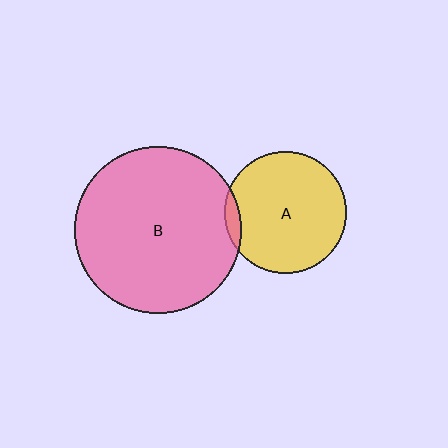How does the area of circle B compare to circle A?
Approximately 1.9 times.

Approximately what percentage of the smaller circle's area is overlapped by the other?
Approximately 5%.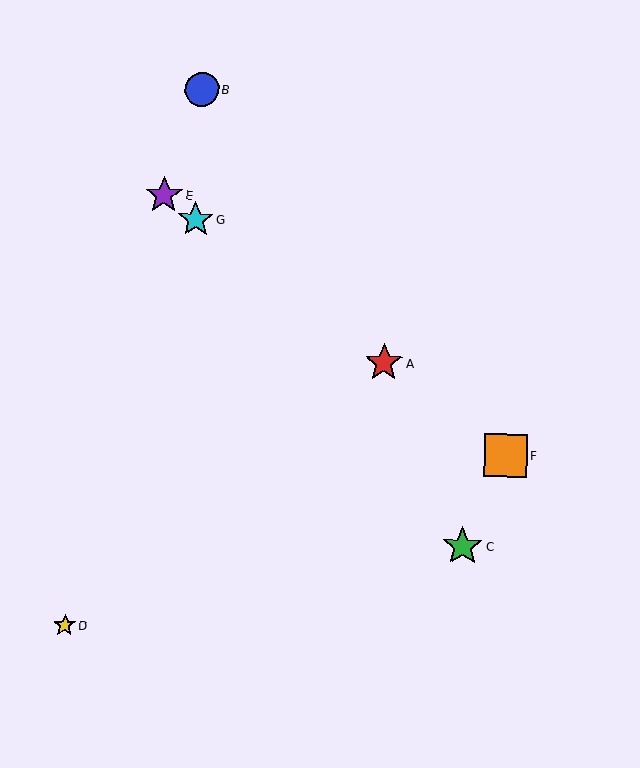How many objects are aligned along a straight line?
4 objects (A, E, F, G) are aligned along a straight line.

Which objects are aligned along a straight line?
Objects A, E, F, G are aligned along a straight line.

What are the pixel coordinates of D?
Object D is at (65, 626).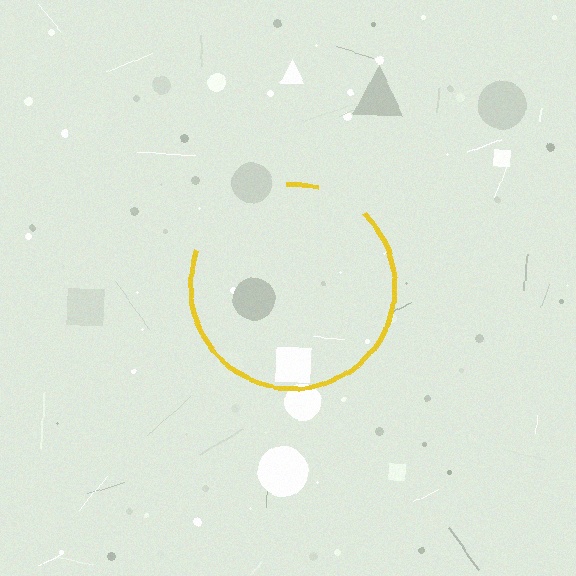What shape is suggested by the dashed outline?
The dashed outline suggests a circle.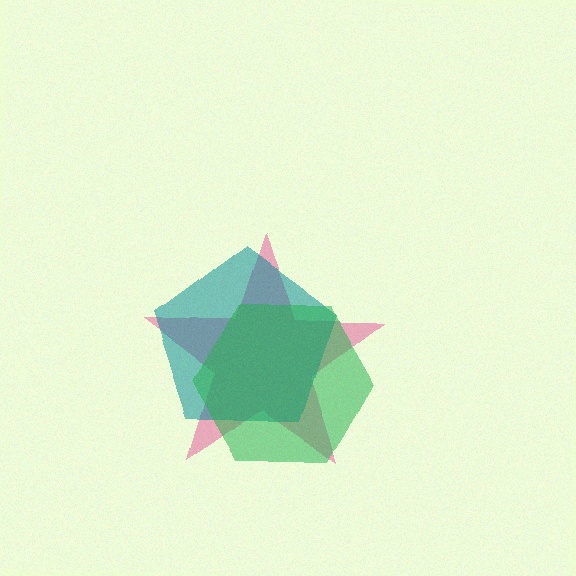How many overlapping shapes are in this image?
There are 3 overlapping shapes in the image.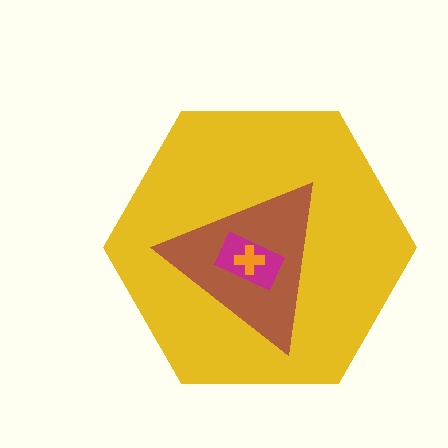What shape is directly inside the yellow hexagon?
The brown triangle.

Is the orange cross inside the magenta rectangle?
Yes.